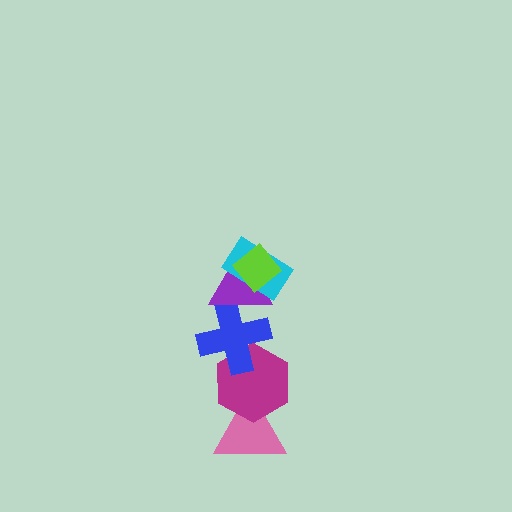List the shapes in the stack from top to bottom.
From top to bottom: the lime diamond, the cyan rectangle, the purple triangle, the blue cross, the magenta hexagon, the pink triangle.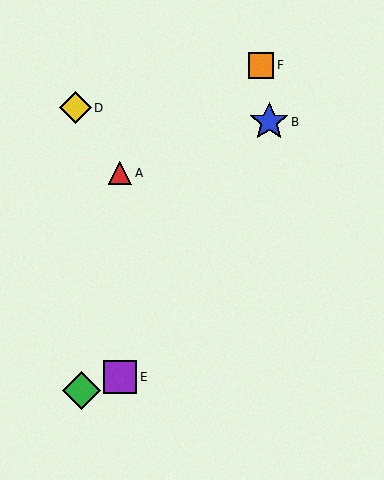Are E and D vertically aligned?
No, E is at x≈120 and D is at x≈75.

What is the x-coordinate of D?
Object D is at x≈75.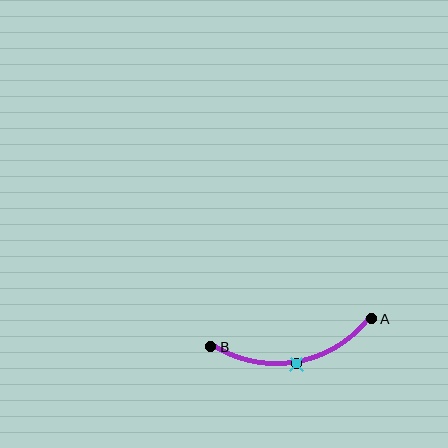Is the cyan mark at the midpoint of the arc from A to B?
Yes. The cyan mark lies on the arc at equal arc-length from both A and B — it is the arc midpoint.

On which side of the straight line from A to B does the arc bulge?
The arc bulges below the straight line connecting A and B.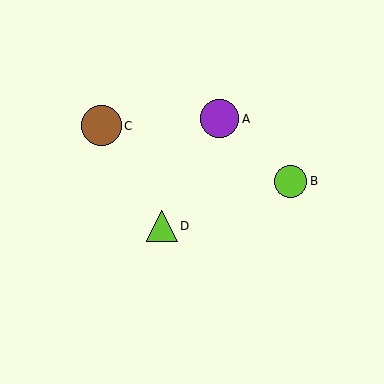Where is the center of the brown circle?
The center of the brown circle is at (101, 126).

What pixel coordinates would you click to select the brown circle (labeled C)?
Click at (101, 126) to select the brown circle C.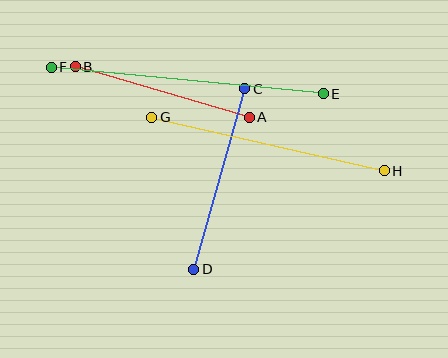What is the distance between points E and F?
The distance is approximately 273 pixels.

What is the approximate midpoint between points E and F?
The midpoint is at approximately (187, 81) pixels.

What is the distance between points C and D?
The distance is approximately 188 pixels.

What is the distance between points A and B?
The distance is approximately 181 pixels.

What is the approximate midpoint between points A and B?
The midpoint is at approximately (162, 92) pixels.